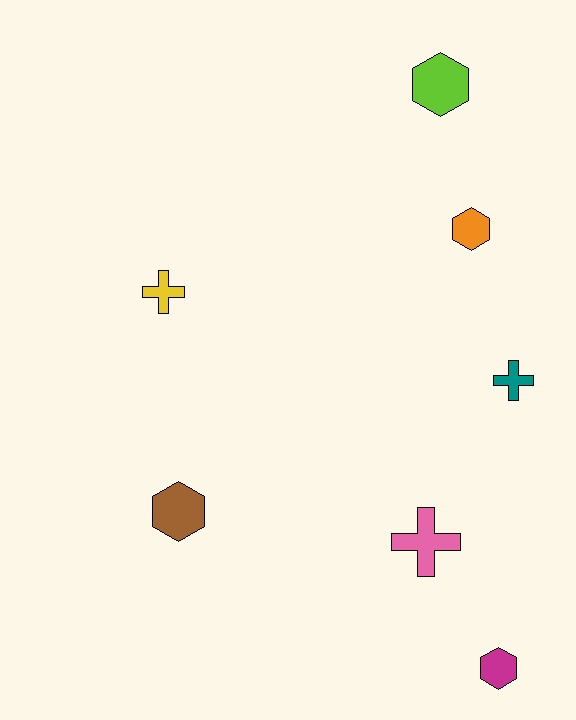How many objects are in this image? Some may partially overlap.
There are 7 objects.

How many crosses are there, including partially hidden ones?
There are 3 crosses.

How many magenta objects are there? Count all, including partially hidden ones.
There is 1 magenta object.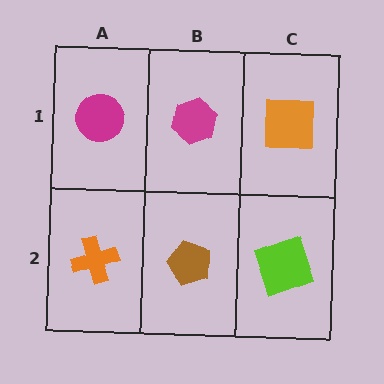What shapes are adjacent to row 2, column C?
An orange square (row 1, column C), a brown pentagon (row 2, column B).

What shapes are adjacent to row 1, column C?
A lime square (row 2, column C), a magenta hexagon (row 1, column B).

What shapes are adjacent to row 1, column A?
An orange cross (row 2, column A), a magenta hexagon (row 1, column B).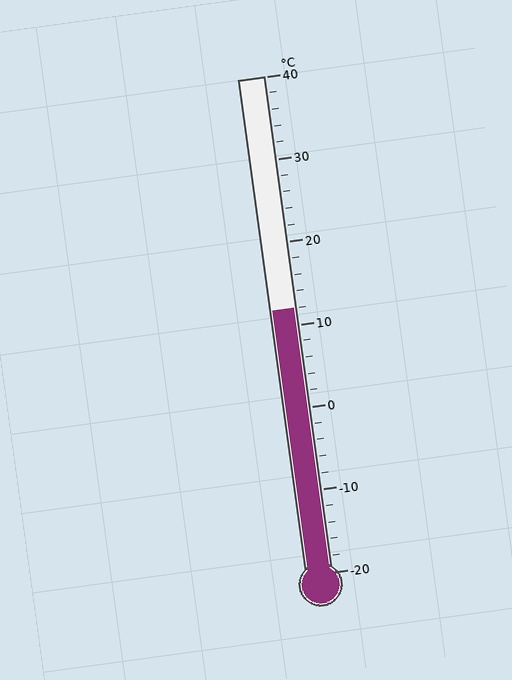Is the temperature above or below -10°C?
The temperature is above -10°C.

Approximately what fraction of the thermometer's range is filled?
The thermometer is filled to approximately 55% of its range.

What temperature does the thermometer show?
The thermometer shows approximately 12°C.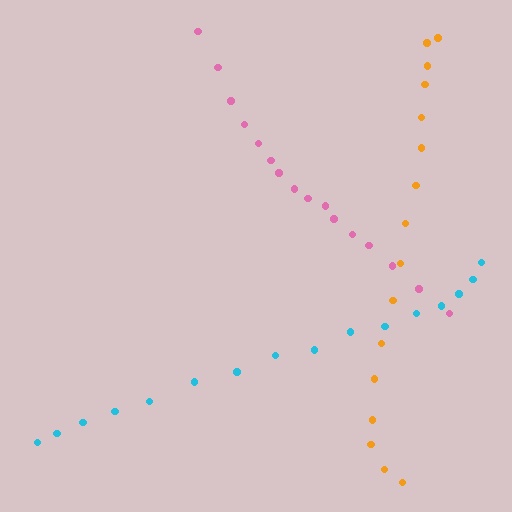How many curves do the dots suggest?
There are 3 distinct paths.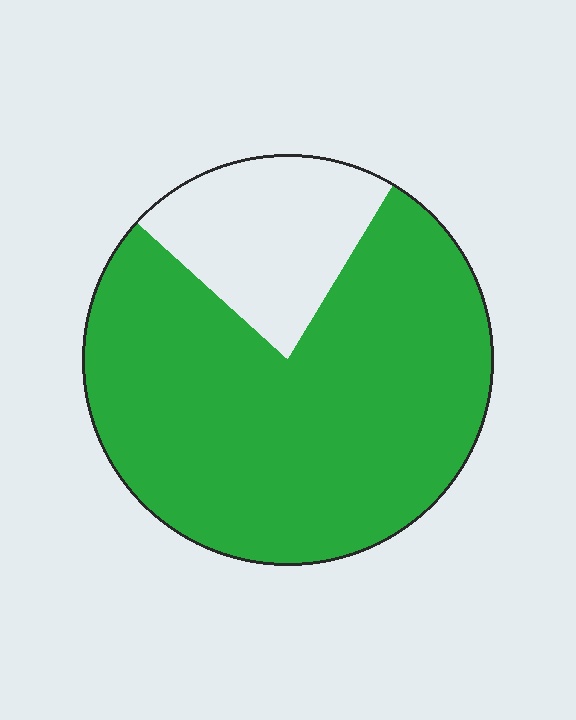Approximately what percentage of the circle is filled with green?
Approximately 80%.